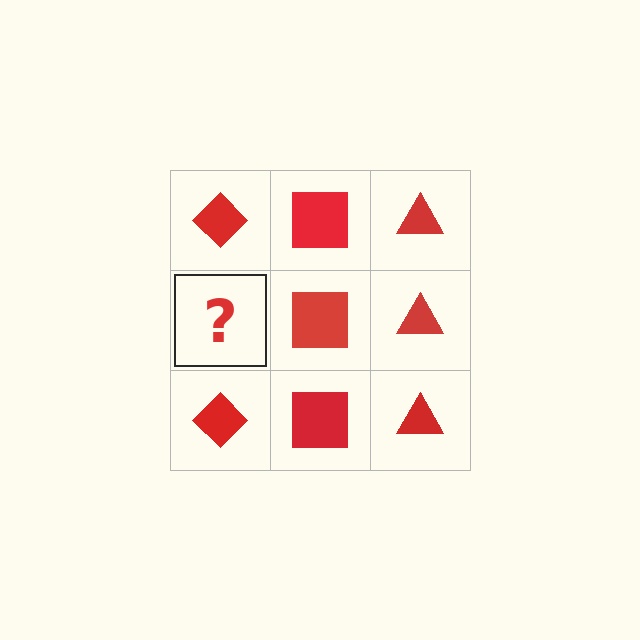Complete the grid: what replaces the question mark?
The question mark should be replaced with a red diamond.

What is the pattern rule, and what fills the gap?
The rule is that each column has a consistent shape. The gap should be filled with a red diamond.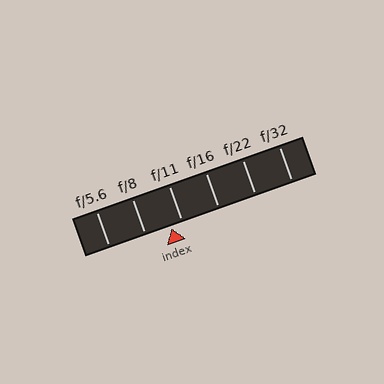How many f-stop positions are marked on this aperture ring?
There are 6 f-stop positions marked.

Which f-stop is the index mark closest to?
The index mark is closest to f/11.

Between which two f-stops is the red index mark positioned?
The index mark is between f/8 and f/11.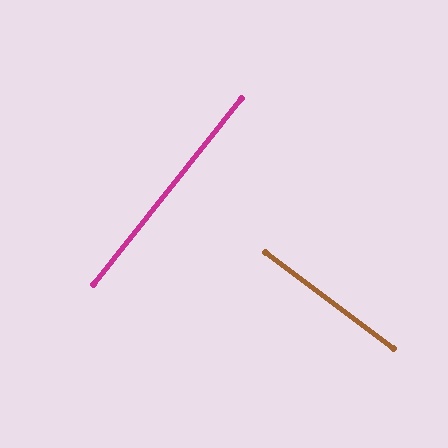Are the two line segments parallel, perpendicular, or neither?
Perpendicular — they meet at approximately 89°.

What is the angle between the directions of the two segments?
Approximately 89 degrees.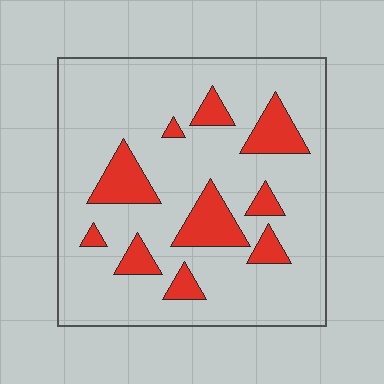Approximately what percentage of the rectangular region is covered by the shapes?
Approximately 20%.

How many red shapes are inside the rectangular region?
10.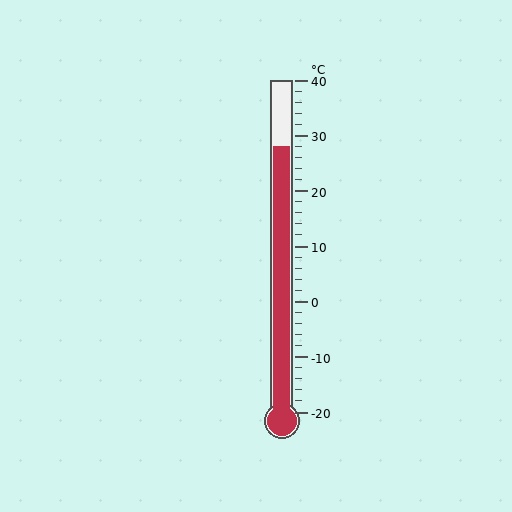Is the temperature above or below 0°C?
The temperature is above 0°C.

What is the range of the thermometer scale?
The thermometer scale ranges from -20°C to 40°C.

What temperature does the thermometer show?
The thermometer shows approximately 28°C.